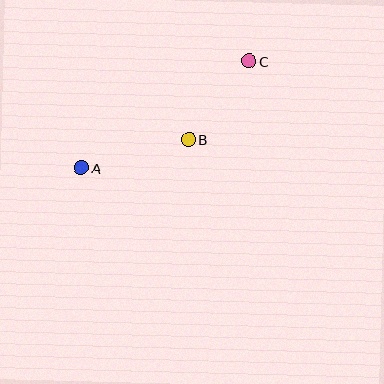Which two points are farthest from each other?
Points A and C are farthest from each other.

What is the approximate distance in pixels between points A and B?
The distance between A and B is approximately 111 pixels.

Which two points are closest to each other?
Points B and C are closest to each other.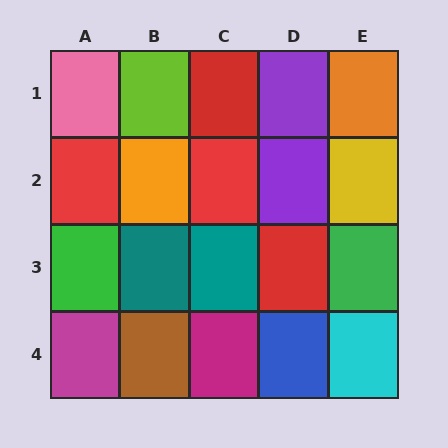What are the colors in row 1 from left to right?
Pink, lime, red, purple, orange.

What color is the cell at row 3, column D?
Red.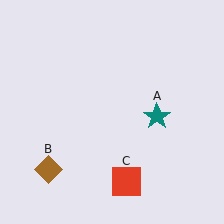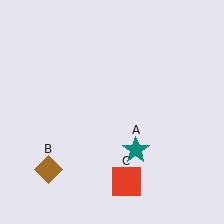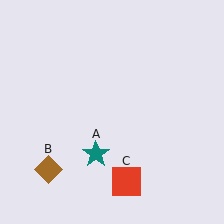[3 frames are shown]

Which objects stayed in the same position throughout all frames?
Brown diamond (object B) and red square (object C) remained stationary.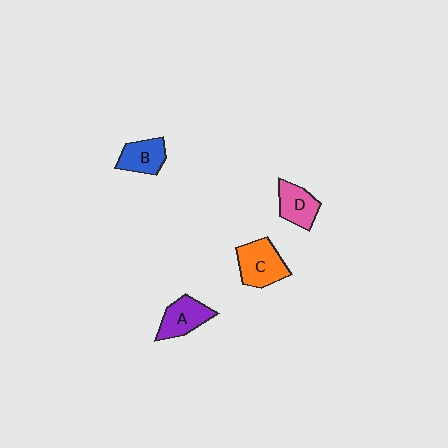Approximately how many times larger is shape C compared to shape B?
Approximately 1.3 times.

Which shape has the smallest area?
Shape D (pink).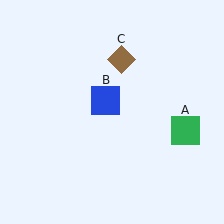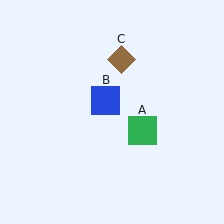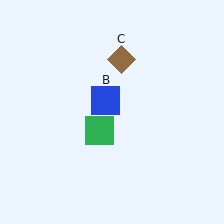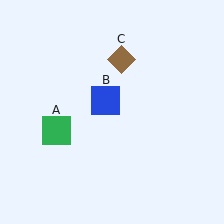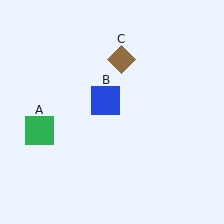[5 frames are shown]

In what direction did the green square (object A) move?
The green square (object A) moved left.